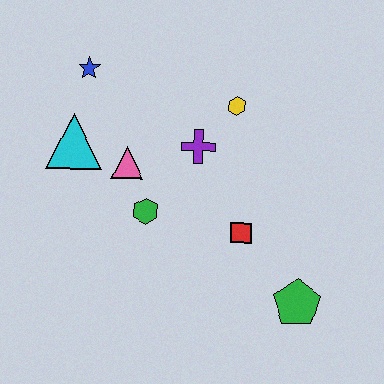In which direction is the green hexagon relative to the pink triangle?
The green hexagon is below the pink triangle.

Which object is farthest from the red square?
The blue star is farthest from the red square.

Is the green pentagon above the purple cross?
No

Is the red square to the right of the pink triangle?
Yes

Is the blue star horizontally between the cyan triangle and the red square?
Yes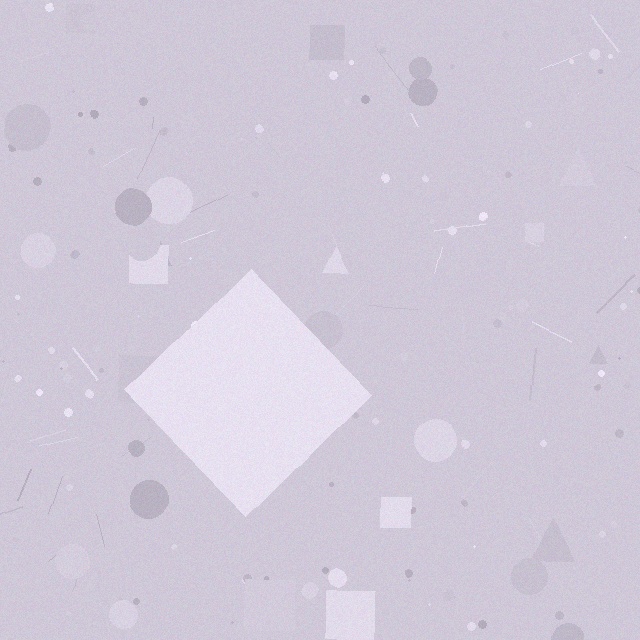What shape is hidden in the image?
A diamond is hidden in the image.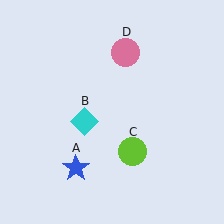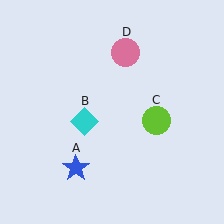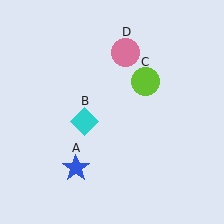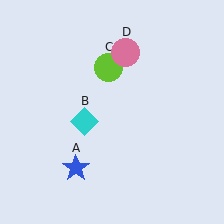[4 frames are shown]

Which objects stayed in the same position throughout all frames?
Blue star (object A) and cyan diamond (object B) and pink circle (object D) remained stationary.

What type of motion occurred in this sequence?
The lime circle (object C) rotated counterclockwise around the center of the scene.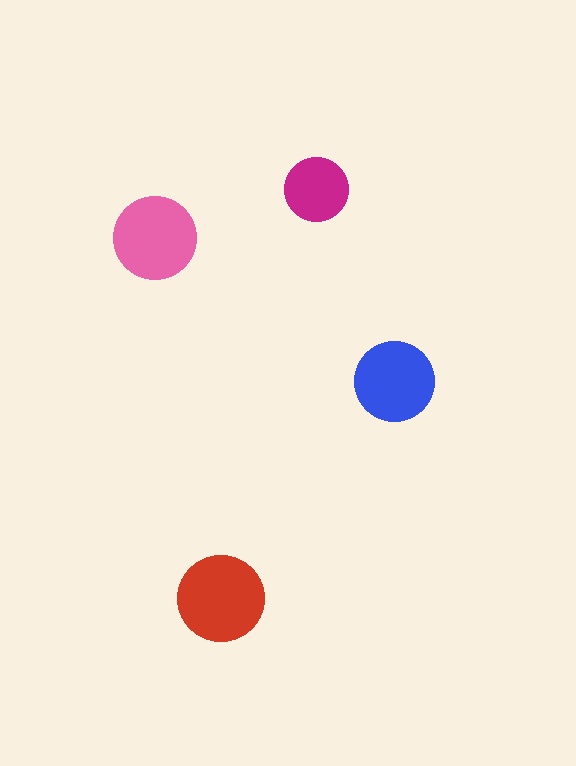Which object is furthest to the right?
The blue circle is rightmost.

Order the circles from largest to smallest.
the red one, the pink one, the blue one, the magenta one.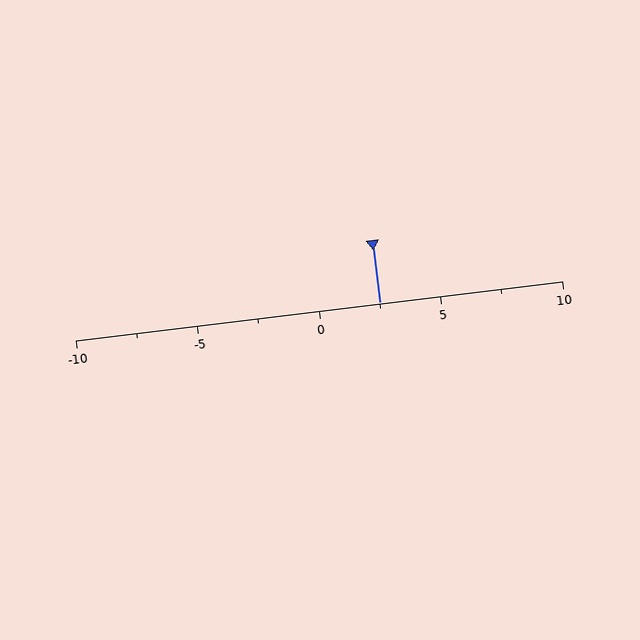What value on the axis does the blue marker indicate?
The marker indicates approximately 2.5.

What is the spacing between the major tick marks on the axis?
The major ticks are spaced 5 apart.